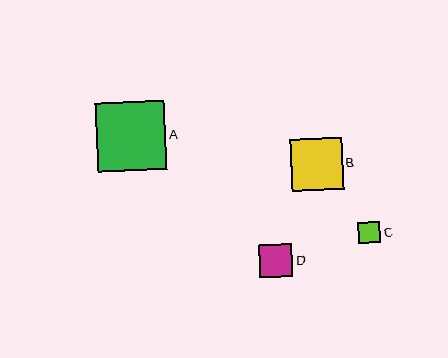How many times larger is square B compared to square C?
Square B is approximately 2.4 times the size of square C.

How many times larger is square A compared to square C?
Square A is approximately 3.1 times the size of square C.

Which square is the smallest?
Square C is the smallest with a size of approximately 22 pixels.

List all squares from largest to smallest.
From largest to smallest: A, B, D, C.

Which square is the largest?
Square A is the largest with a size of approximately 69 pixels.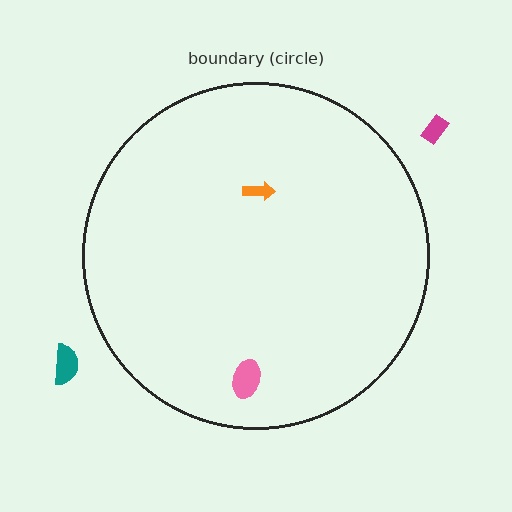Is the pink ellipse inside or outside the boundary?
Inside.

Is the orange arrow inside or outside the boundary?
Inside.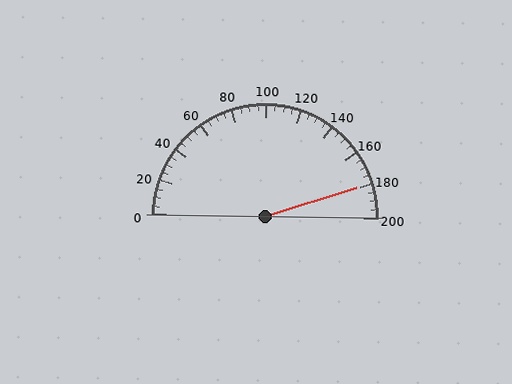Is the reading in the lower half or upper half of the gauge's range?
The reading is in the upper half of the range (0 to 200).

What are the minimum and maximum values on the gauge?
The gauge ranges from 0 to 200.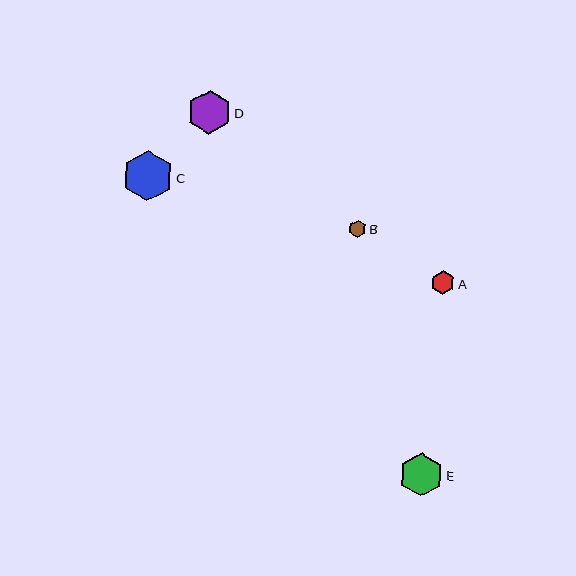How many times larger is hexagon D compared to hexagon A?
Hexagon D is approximately 1.8 times the size of hexagon A.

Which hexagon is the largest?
Hexagon C is the largest with a size of approximately 51 pixels.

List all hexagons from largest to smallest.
From largest to smallest: C, D, E, A, B.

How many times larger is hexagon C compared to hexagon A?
Hexagon C is approximately 2.1 times the size of hexagon A.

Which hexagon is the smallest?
Hexagon B is the smallest with a size of approximately 17 pixels.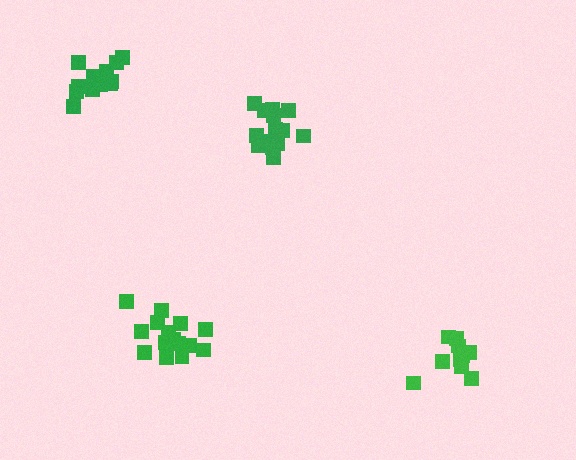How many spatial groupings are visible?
There are 4 spatial groupings.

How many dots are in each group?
Group 1: 15 dots, Group 2: 10 dots, Group 3: 12 dots, Group 4: 14 dots (51 total).